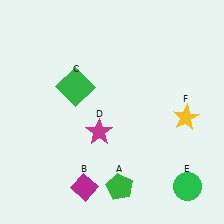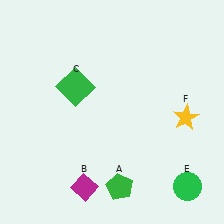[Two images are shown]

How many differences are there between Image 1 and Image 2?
There is 1 difference between the two images.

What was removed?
The magenta star (D) was removed in Image 2.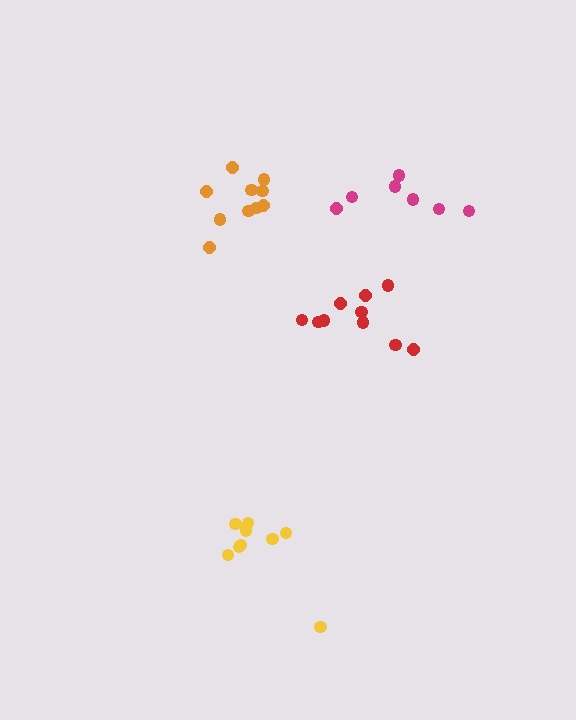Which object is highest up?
The magenta cluster is topmost.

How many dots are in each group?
Group 1: 9 dots, Group 2: 7 dots, Group 3: 10 dots, Group 4: 10 dots (36 total).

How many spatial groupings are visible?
There are 4 spatial groupings.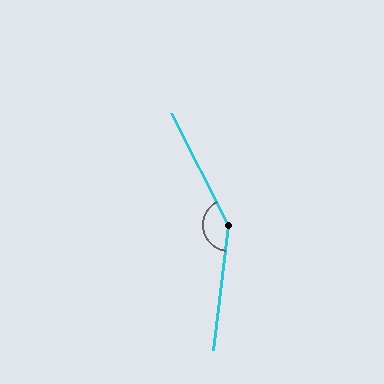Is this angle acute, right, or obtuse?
It is obtuse.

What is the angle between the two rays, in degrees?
Approximately 146 degrees.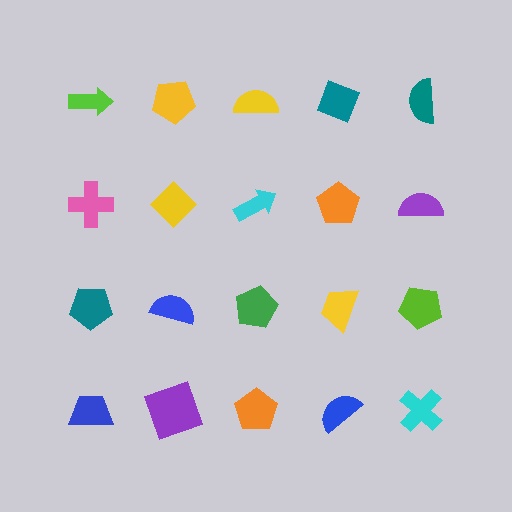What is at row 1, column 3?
A yellow semicircle.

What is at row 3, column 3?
A green pentagon.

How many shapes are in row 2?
5 shapes.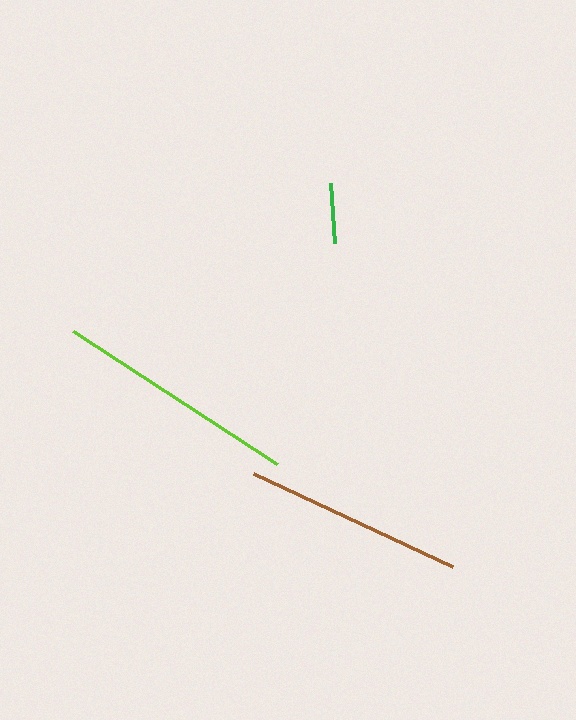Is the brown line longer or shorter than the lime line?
The lime line is longer than the brown line.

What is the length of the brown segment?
The brown segment is approximately 220 pixels long.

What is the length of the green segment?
The green segment is approximately 61 pixels long.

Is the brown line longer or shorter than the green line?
The brown line is longer than the green line.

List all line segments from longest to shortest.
From longest to shortest: lime, brown, green.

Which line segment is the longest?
The lime line is the longest at approximately 244 pixels.